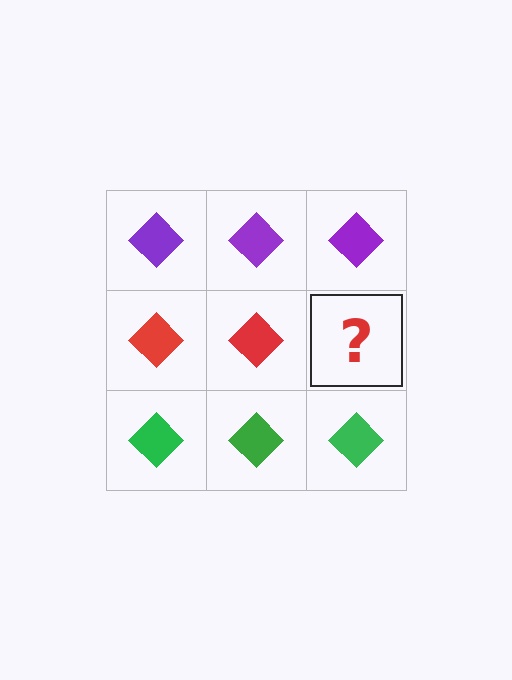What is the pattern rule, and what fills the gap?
The rule is that each row has a consistent color. The gap should be filled with a red diamond.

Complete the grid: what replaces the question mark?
The question mark should be replaced with a red diamond.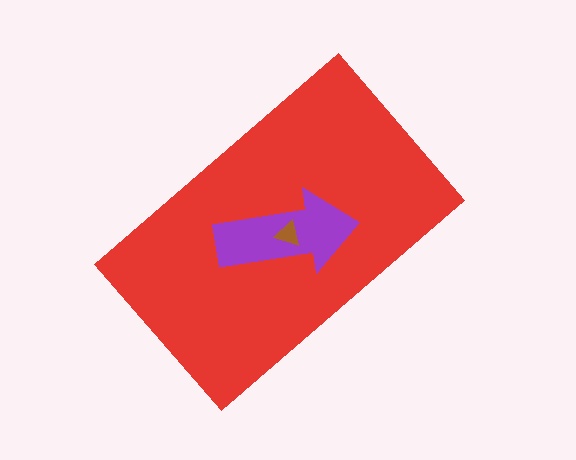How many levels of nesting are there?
3.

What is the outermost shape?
The red rectangle.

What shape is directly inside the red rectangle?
The purple arrow.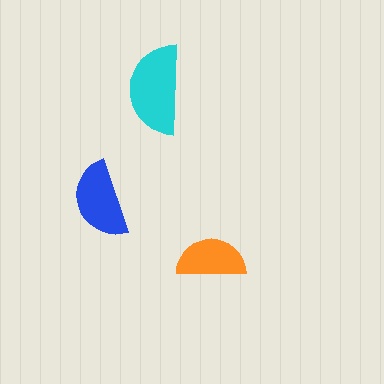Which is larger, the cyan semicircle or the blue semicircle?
The cyan one.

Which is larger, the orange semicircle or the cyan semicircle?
The cyan one.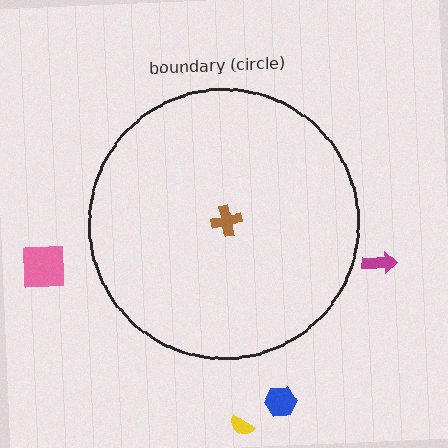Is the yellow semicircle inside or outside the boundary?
Outside.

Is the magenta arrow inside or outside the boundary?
Outside.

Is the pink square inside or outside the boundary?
Outside.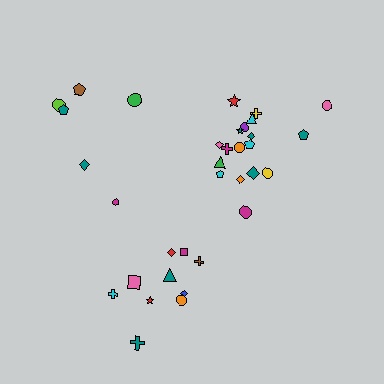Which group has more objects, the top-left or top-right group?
The top-right group.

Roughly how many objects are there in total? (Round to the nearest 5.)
Roughly 35 objects in total.